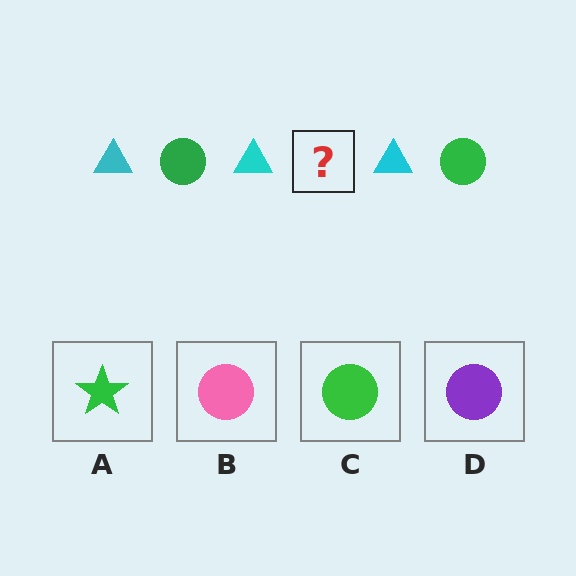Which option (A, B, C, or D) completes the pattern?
C.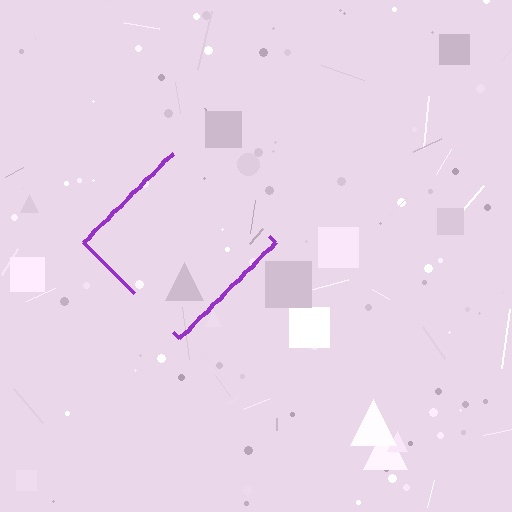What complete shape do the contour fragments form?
The contour fragments form a diamond.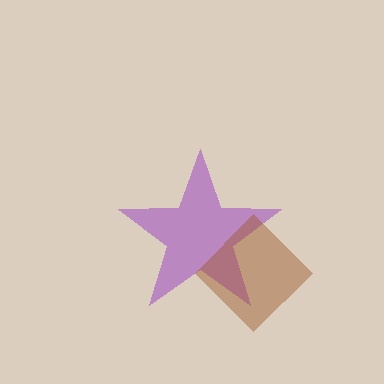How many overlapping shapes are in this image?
There are 2 overlapping shapes in the image.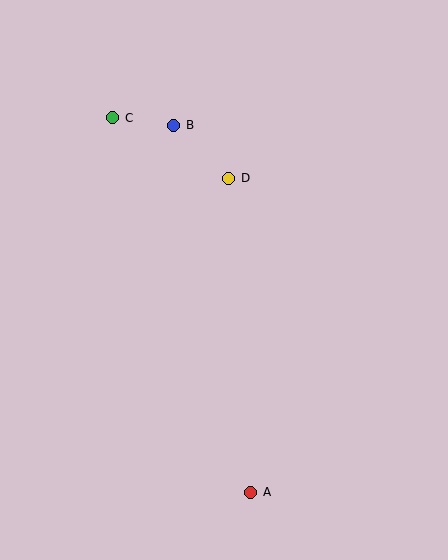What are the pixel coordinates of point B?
Point B is at (174, 125).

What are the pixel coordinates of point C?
Point C is at (113, 118).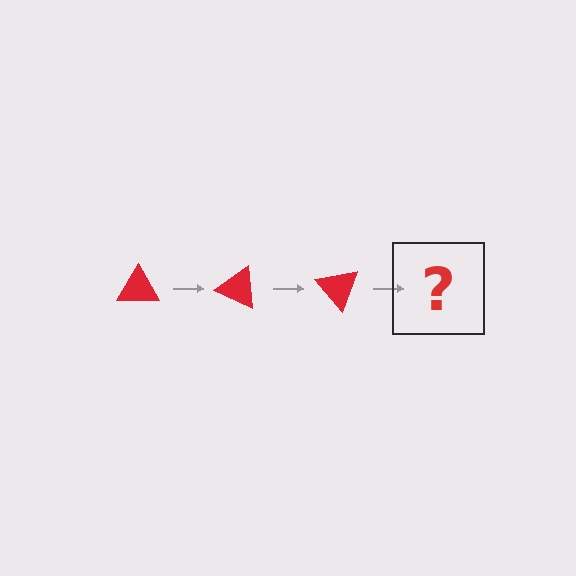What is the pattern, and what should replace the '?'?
The pattern is that the triangle rotates 25 degrees each step. The '?' should be a red triangle rotated 75 degrees.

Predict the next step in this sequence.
The next step is a red triangle rotated 75 degrees.